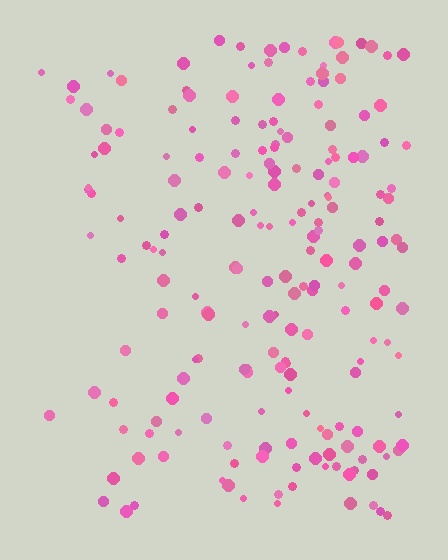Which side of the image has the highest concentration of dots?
The right.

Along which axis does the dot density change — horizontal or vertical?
Horizontal.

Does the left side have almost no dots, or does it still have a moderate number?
Still a moderate number, just noticeably fewer than the right.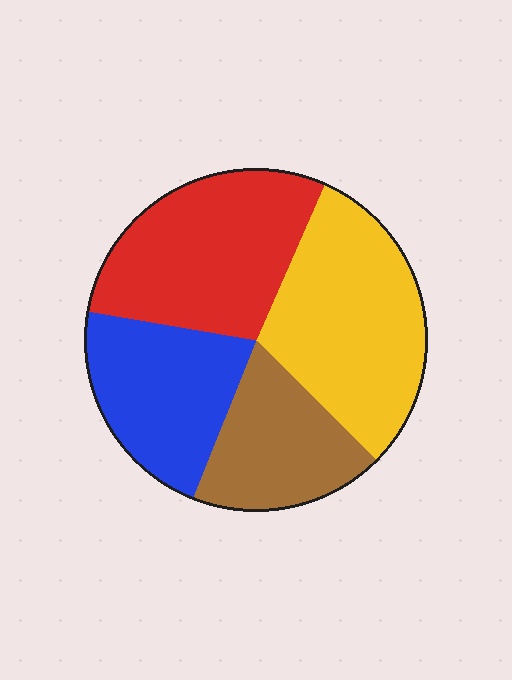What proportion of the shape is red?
Red covers about 30% of the shape.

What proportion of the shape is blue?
Blue takes up about one fifth (1/5) of the shape.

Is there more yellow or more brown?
Yellow.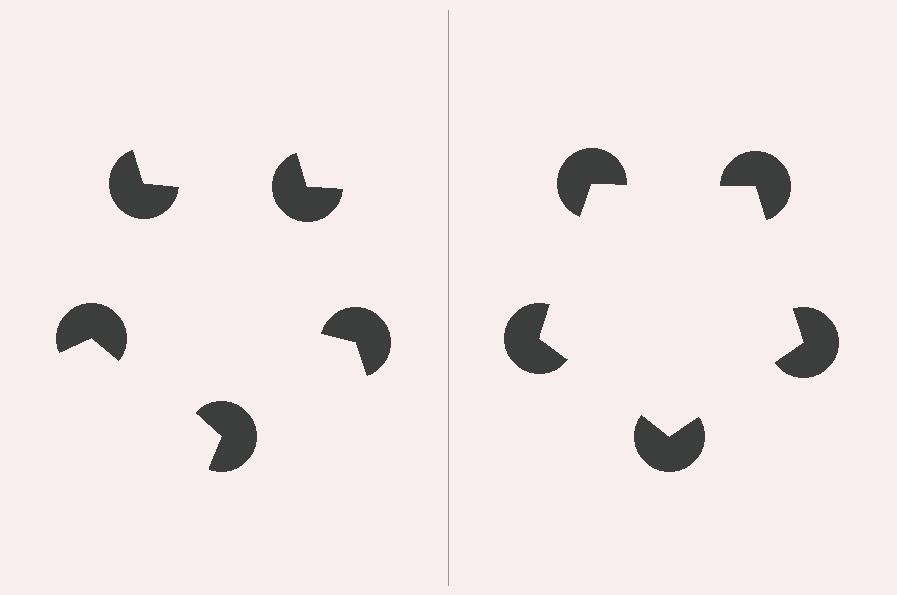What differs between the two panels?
The pac-man discs are positioned identically on both sides; only the wedge orientations differ. On the right they align to a pentagon; on the left they are misaligned.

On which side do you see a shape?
An illusory pentagon appears on the right side. On the left side the wedge cuts are rotated, so no coherent shape forms.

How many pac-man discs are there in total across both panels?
10 — 5 on each side.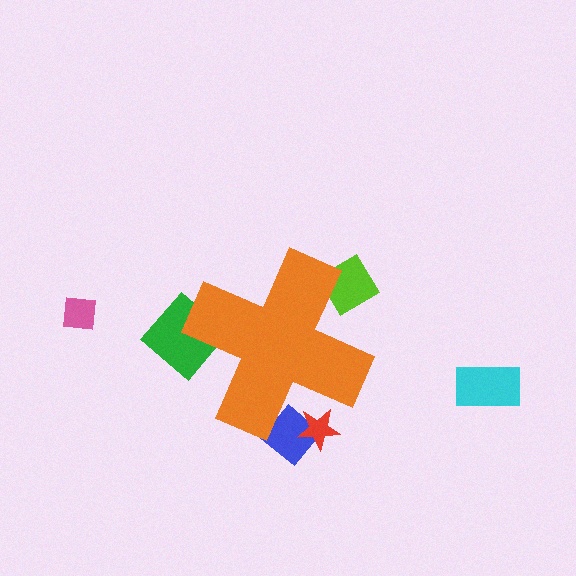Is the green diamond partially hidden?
Yes, the green diamond is partially hidden behind the orange cross.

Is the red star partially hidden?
Yes, the red star is partially hidden behind the orange cross.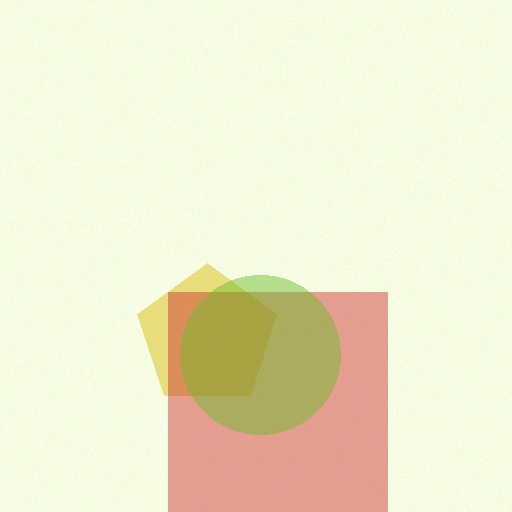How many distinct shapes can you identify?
There are 3 distinct shapes: a yellow pentagon, a red square, a lime circle.